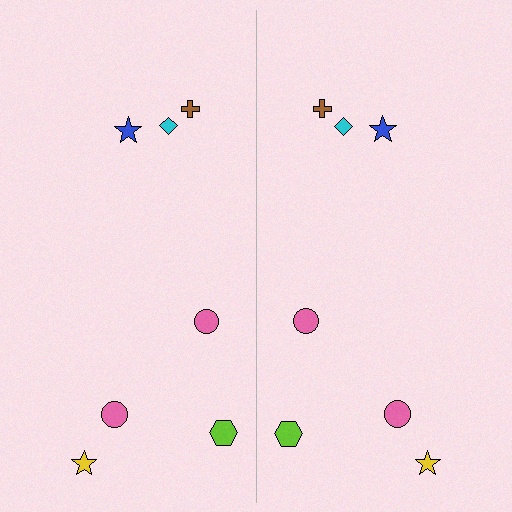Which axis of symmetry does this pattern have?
The pattern has a vertical axis of symmetry running through the center of the image.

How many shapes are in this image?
There are 14 shapes in this image.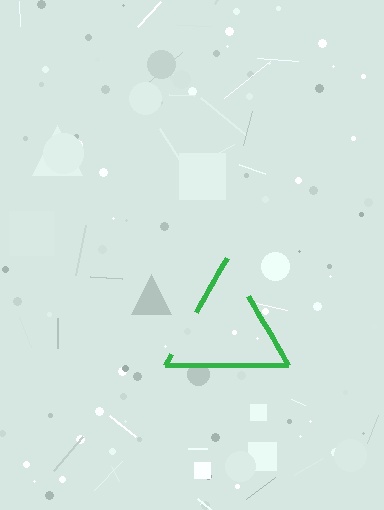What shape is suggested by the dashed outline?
The dashed outline suggests a triangle.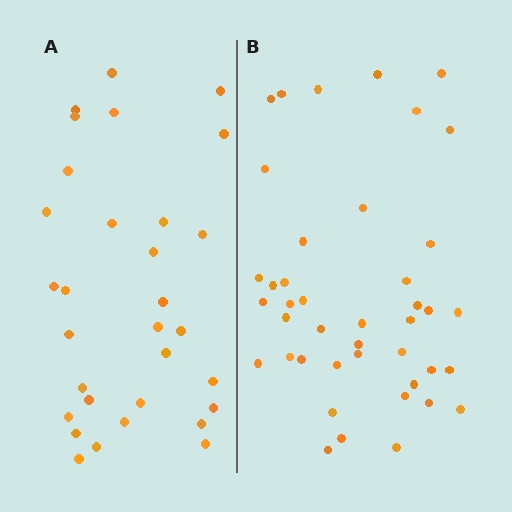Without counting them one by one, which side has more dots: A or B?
Region B (the right region) has more dots.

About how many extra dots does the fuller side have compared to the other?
Region B has roughly 12 or so more dots than region A.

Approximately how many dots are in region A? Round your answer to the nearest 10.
About 30 dots. (The exact count is 31, which rounds to 30.)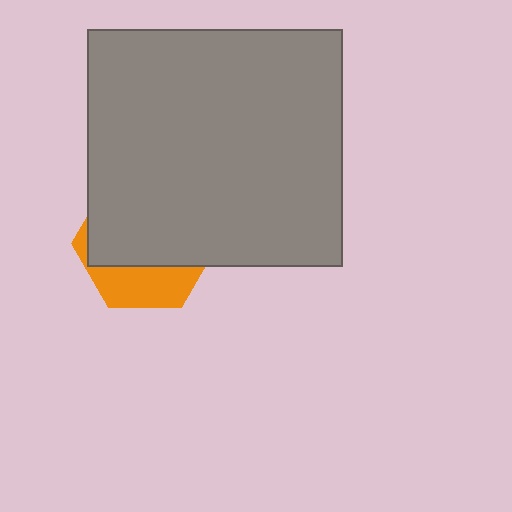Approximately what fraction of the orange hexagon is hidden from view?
Roughly 69% of the orange hexagon is hidden behind the gray rectangle.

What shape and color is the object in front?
The object in front is a gray rectangle.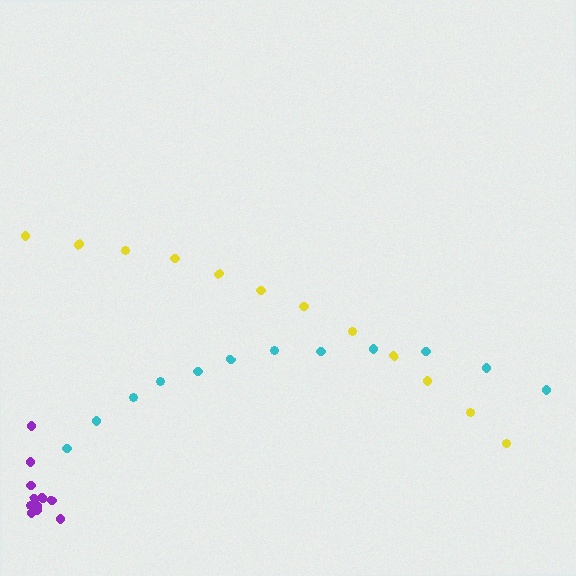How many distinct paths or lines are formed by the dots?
There are 3 distinct paths.